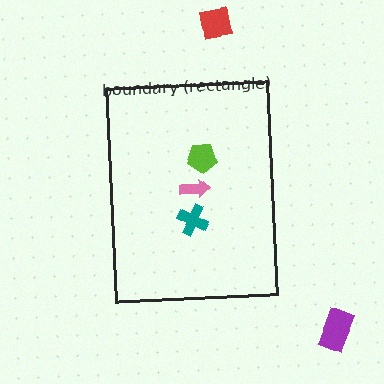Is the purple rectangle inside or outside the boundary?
Outside.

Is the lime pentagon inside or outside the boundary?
Inside.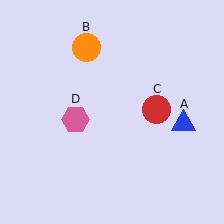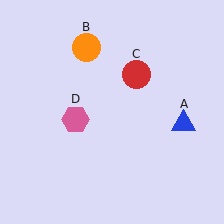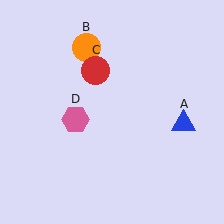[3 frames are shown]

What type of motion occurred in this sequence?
The red circle (object C) rotated counterclockwise around the center of the scene.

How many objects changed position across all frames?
1 object changed position: red circle (object C).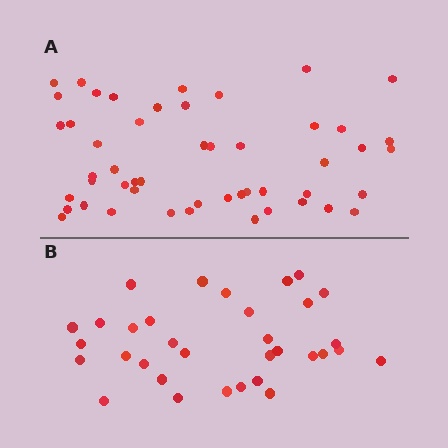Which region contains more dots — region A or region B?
Region A (the top region) has more dots.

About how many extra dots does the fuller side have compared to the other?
Region A has approximately 15 more dots than region B.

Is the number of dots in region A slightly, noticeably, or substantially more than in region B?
Region A has substantially more. The ratio is roughly 1.5 to 1.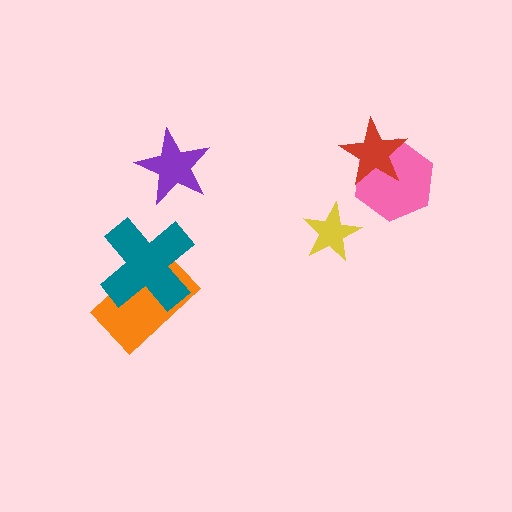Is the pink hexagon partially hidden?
Yes, it is partially covered by another shape.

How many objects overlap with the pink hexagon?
1 object overlaps with the pink hexagon.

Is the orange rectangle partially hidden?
Yes, it is partially covered by another shape.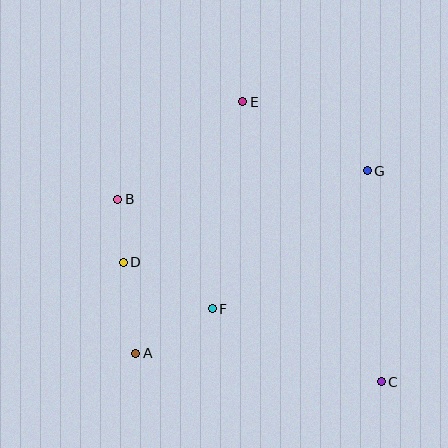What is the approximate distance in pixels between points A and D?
The distance between A and D is approximately 91 pixels.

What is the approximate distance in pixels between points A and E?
The distance between A and E is approximately 273 pixels.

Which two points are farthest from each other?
Points B and C are farthest from each other.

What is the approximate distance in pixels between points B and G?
The distance between B and G is approximately 251 pixels.